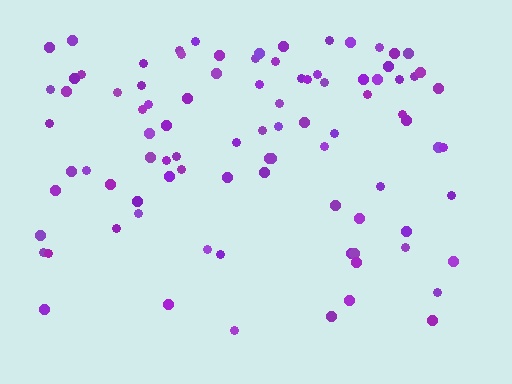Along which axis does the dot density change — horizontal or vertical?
Vertical.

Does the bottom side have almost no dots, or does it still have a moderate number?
Still a moderate number, just noticeably fewer than the top.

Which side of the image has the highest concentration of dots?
The top.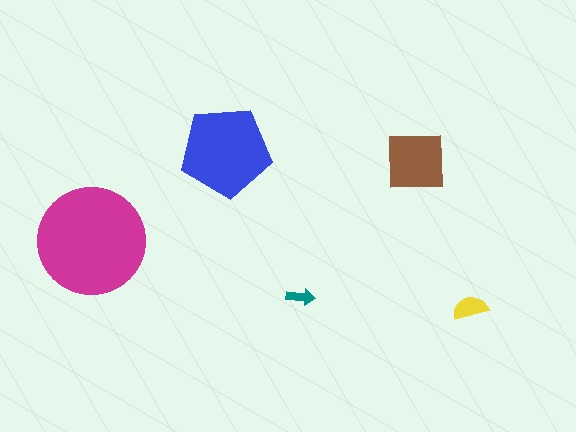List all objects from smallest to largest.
The teal arrow, the yellow semicircle, the brown square, the blue pentagon, the magenta circle.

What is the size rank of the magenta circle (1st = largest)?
1st.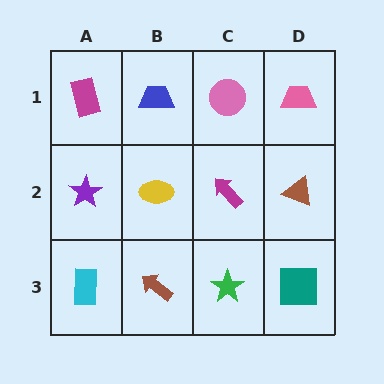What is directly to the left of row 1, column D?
A pink circle.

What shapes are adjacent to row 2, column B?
A blue trapezoid (row 1, column B), a brown arrow (row 3, column B), a purple star (row 2, column A), a magenta arrow (row 2, column C).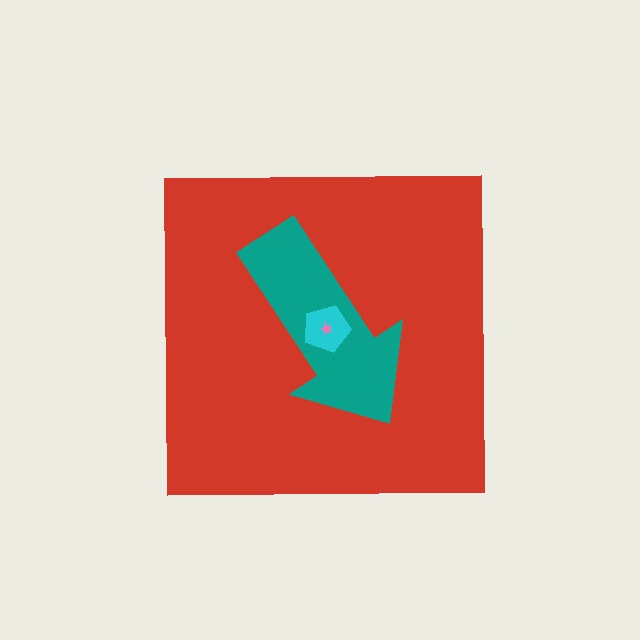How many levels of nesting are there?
4.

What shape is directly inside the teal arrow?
The cyan pentagon.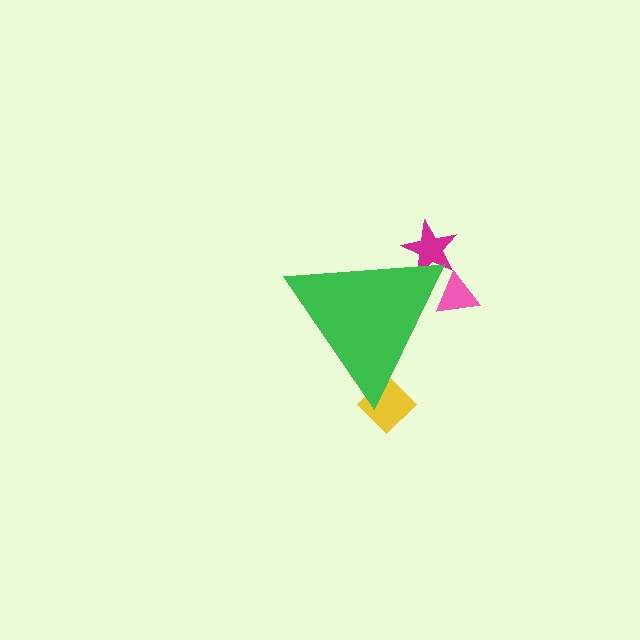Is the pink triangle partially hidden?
Yes, the pink triangle is partially hidden behind the green triangle.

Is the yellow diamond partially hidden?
Yes, the yellow diamond is partially hidden behind the green triangle.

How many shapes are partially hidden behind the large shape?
3 shapes are partially hidden.